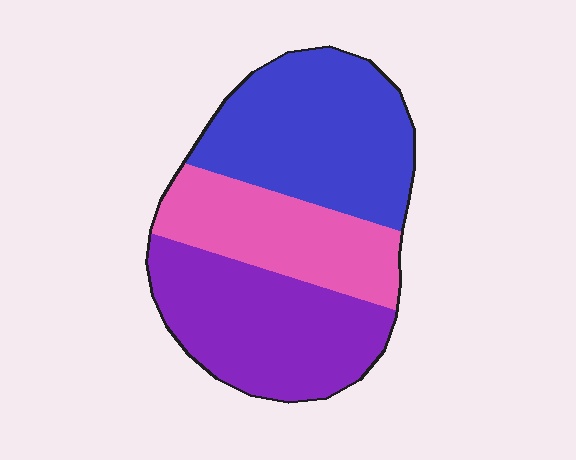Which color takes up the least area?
Pink, at roughly 25%.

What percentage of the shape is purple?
Purple takes up about one third (1/3) of the shape.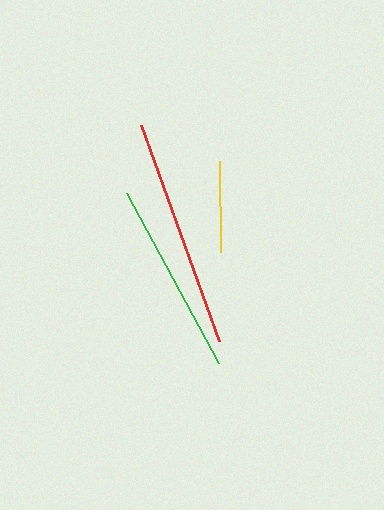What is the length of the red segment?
The red segment is approximately 230 pixels long.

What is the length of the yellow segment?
The yellow segment is approximately 91 pixels long.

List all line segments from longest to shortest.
From longest to shortest: red, green, yellow.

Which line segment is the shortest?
The yellow line is the shortest at approximately 91 pixels.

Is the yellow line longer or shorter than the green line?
The green line is longer than the yellow line.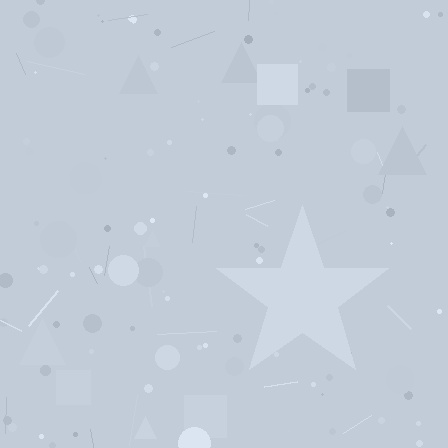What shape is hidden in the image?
A star is hidden in the image.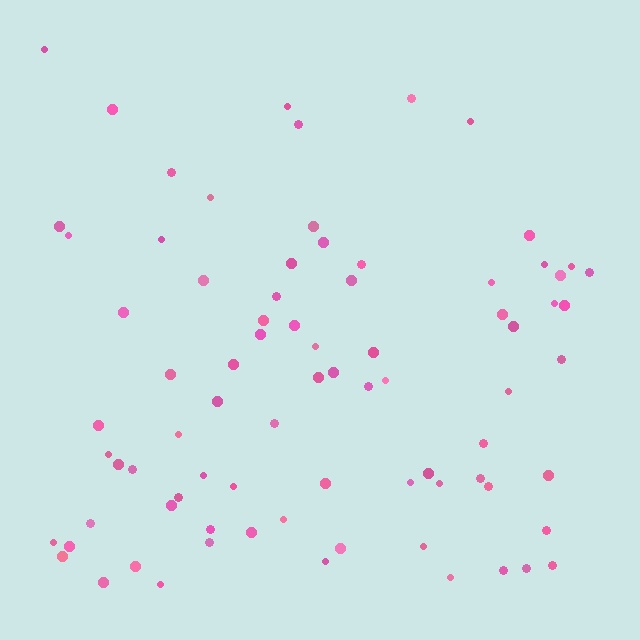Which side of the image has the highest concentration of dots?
The bottom.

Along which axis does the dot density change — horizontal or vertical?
Vertical.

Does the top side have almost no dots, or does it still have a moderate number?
Still a moderate number, just noticeably fewer than the bottom.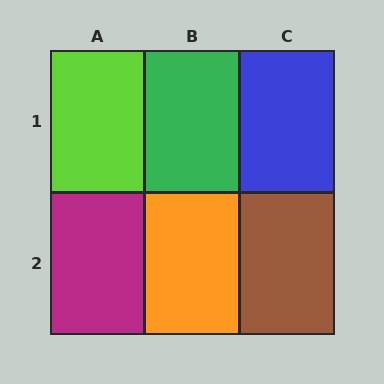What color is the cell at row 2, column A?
Magenta.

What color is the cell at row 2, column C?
Brown.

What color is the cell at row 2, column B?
Orange.